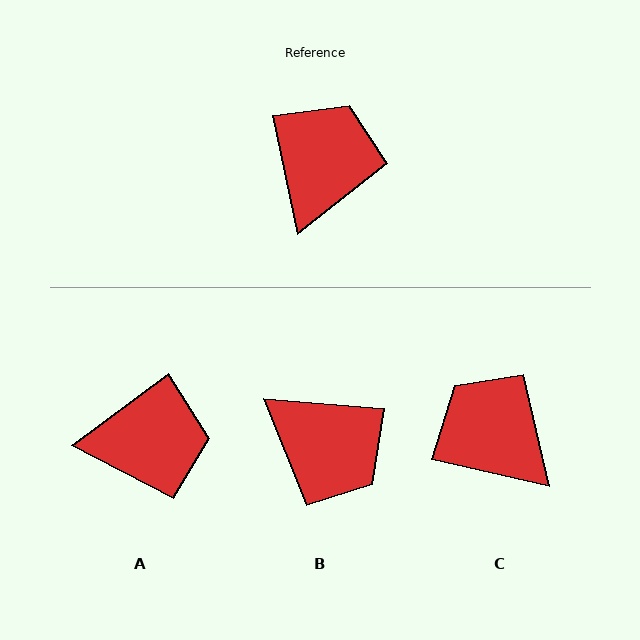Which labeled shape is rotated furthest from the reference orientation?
B, about 106 degrees away.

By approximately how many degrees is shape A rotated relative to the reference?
Approximately 65 degrees clockwise.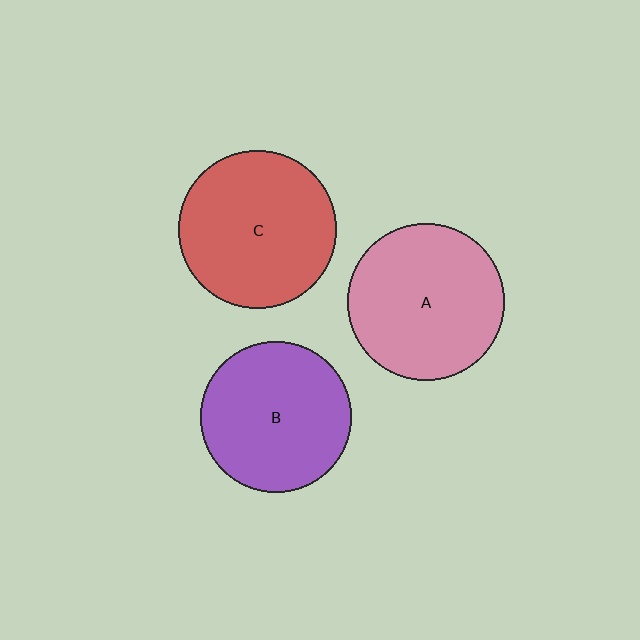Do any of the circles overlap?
No, none of the circles overlap.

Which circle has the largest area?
Circle C (red).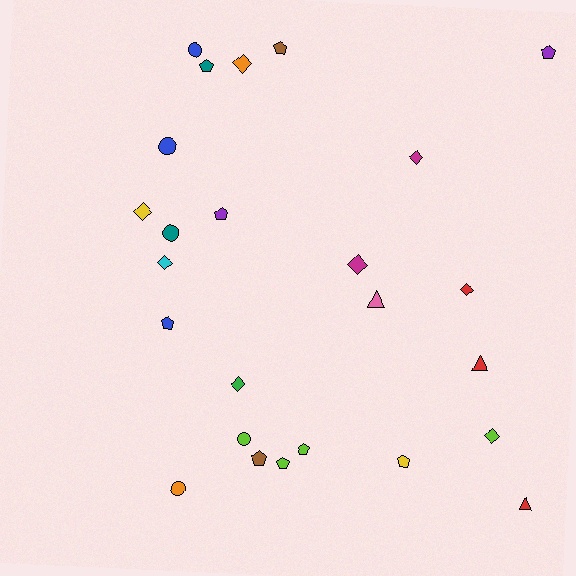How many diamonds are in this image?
There are 8 diamonds.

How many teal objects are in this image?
There are 2 teal objects.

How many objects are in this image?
There are 25 objects.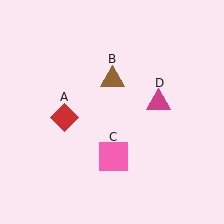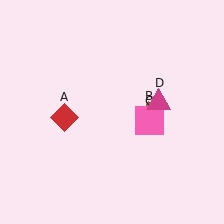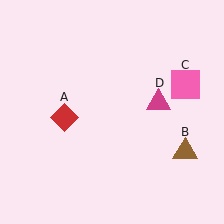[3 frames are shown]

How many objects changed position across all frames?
2 objects changed position: brown triangle (object B), pink square (object C).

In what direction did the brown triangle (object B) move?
The brown triangle (object B) moved down and to the right.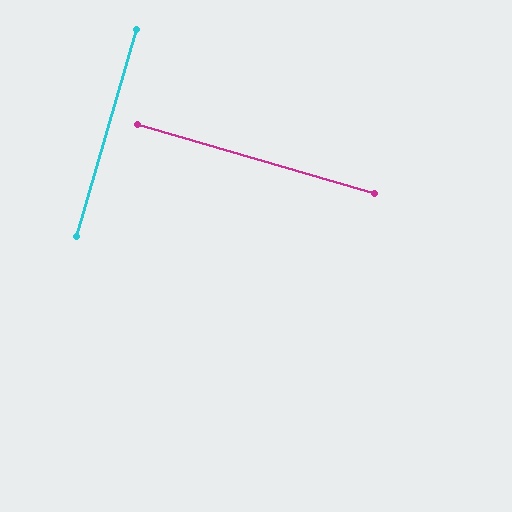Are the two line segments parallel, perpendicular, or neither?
Perpendicular — they meet at approximately 90°.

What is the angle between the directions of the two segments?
Approximately 90 degrees.